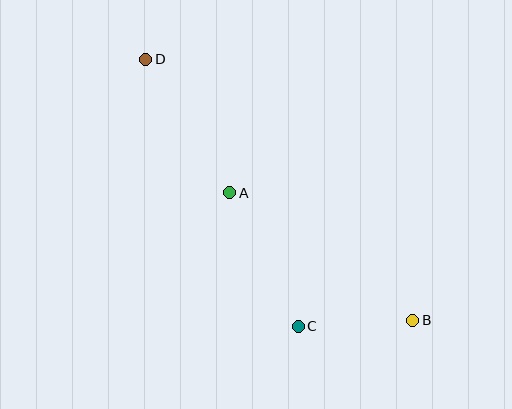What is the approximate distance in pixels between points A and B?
The distance between A and B is approximately 223 pixels.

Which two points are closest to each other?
Points B and C are closest to each other.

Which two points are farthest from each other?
Points B and D are farthest from each other.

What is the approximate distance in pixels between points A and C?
The distance between A and C is approximately 150 pixels.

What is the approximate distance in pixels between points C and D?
The distance between C and D is approximately 308 pixels.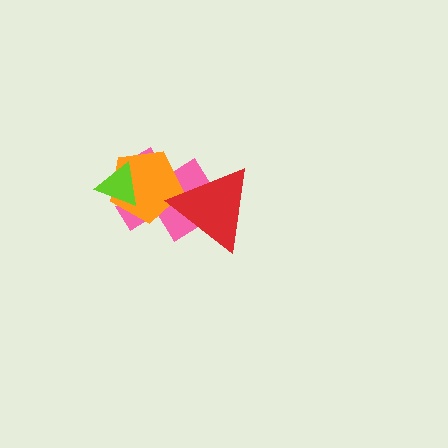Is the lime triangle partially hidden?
No, no other shape covers it.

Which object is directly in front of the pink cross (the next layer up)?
The orange pentagon is directly in front of the pink cross.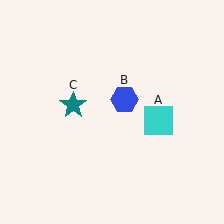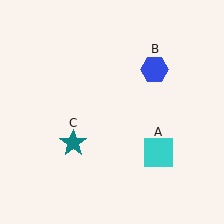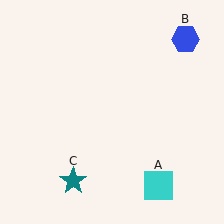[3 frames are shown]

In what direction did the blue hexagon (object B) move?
The blue hexagon (object B) moved up and to the right.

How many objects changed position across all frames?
3 objects changed position: cyan square (object A), blue hexagon (object B), teal star (object C).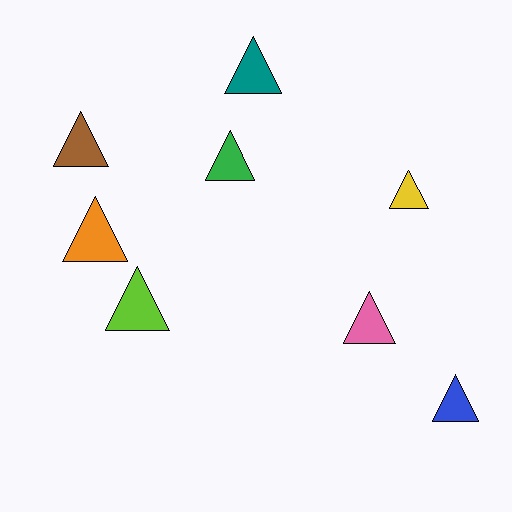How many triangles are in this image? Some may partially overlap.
There are 8 triangles.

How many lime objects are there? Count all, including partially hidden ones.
There is 1 lime object.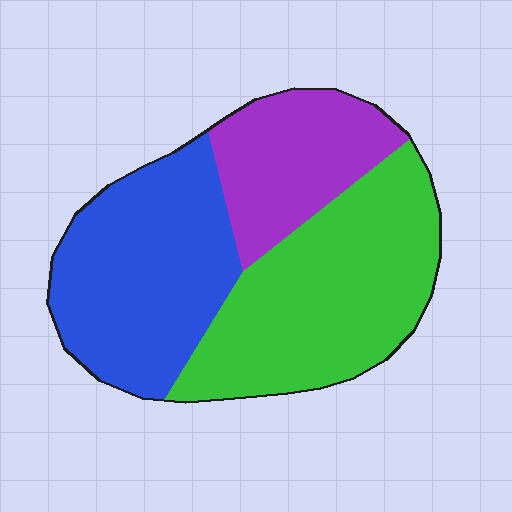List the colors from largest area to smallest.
From largest to smallest: green, blue, purple.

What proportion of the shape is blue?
Blue takes up about three eighths (3/8) of the shape.